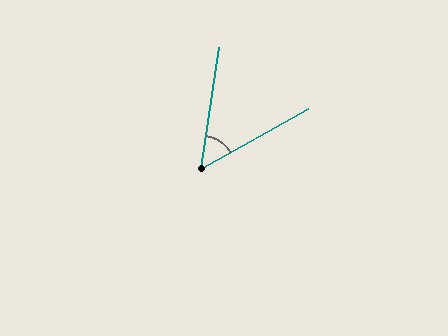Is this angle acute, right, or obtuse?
It is acute.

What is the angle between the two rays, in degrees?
Approximately 53 degrees.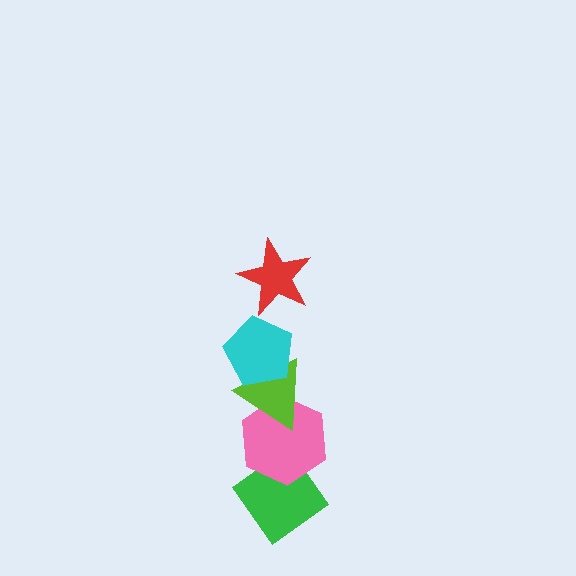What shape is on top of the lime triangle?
The cyan pentagon is on top of the lime triangle.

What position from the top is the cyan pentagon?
The cyan pentagon is 2nd from the top.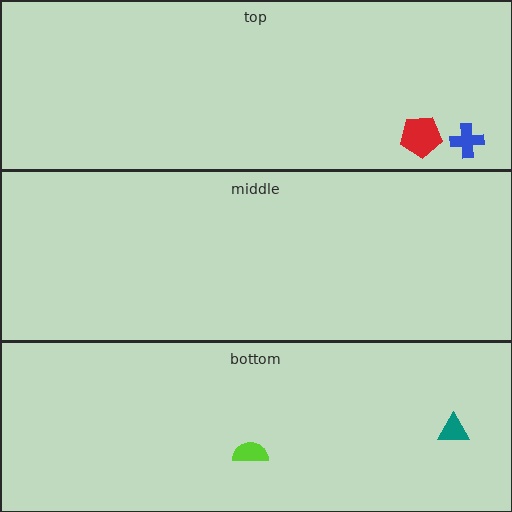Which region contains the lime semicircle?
The bottom region.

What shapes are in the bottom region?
The teal triangle, the lime semicircle.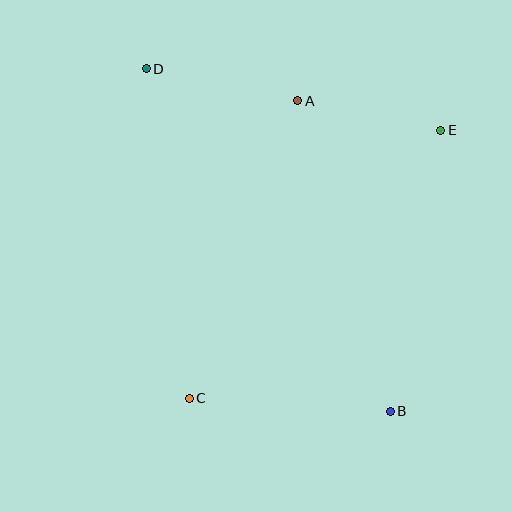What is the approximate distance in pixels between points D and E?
The distance between D and E is approximately 301 pixels.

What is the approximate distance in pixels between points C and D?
The distance between C and D is approximately 332 pixels.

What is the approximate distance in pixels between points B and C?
The distance between B and C is approximately 201 pixels.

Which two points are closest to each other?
Points A and E are closest to each other.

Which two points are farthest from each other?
Points B and D are farthest from each other.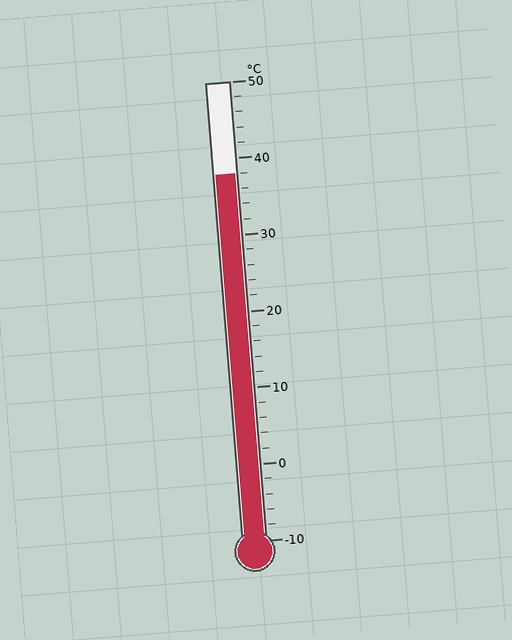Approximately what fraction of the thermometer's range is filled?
The thermometer is filled to approximately 80% of its range.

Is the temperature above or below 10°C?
The temperature is above 10°C.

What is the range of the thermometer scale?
The thermometer scale ranges from -10°C to 50°C.